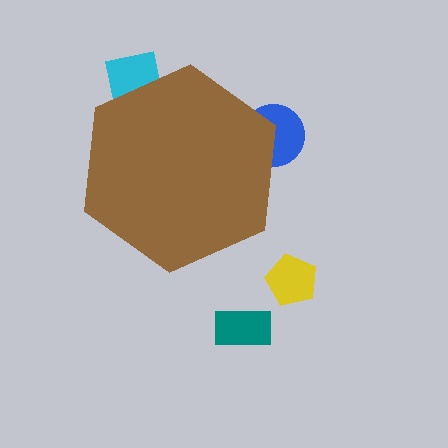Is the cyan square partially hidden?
Yes, the cyan square is partially hidden behind the brown hexagon.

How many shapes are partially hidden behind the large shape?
2 shapes are partially hidden.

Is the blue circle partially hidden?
Yes, the blue circle is partially hidden behind the brown hexagon.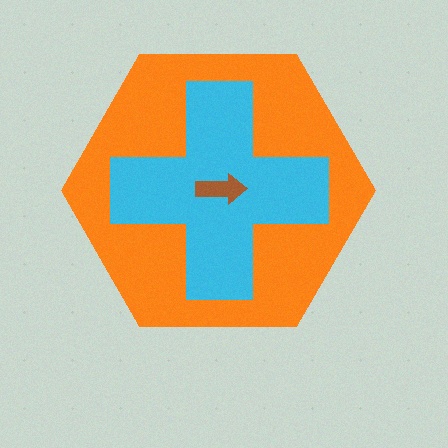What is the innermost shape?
The brown arrow.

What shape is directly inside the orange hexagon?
The cyan cross.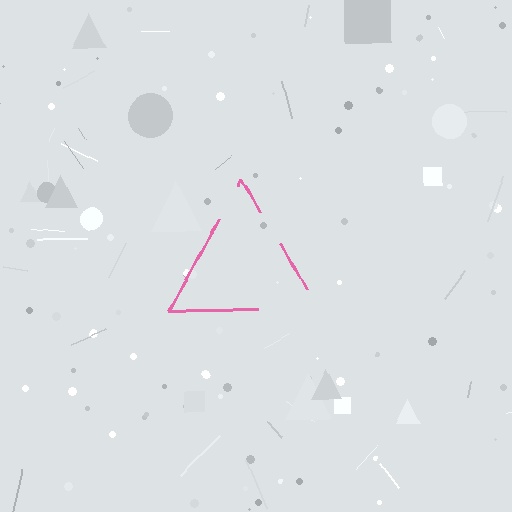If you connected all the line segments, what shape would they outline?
They would outline a triangle.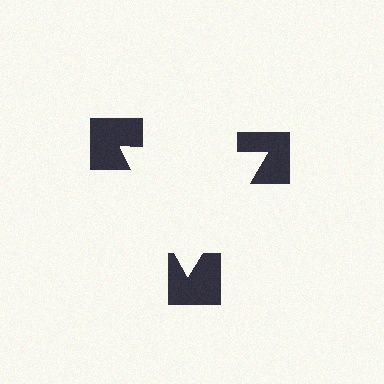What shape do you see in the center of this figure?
An illusory triangle — its edges are inferred from the aligned wedge cuts in the notched squares, not physically drawn.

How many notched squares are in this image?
There are 3 — one at each vertex of the illusory triangle.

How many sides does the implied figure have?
3 sides.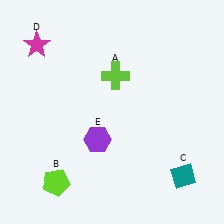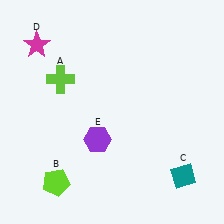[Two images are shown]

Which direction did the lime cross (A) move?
The lime cross (A) moved left.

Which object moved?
The lime cross (A) moved left.